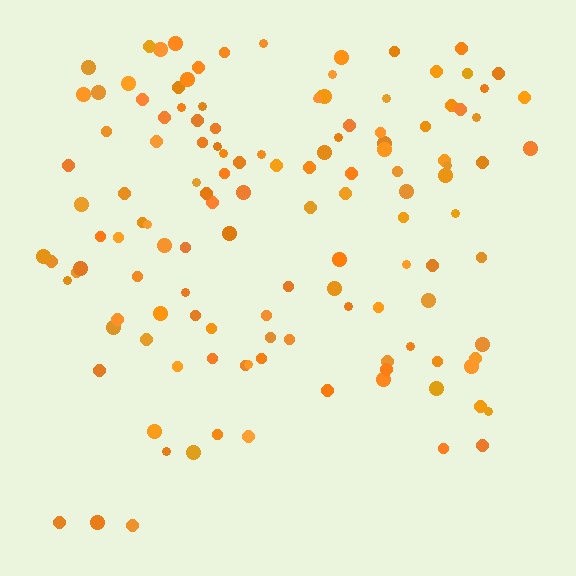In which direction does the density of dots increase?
From bottom to top, with the top side densest.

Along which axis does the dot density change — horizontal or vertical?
Vertical.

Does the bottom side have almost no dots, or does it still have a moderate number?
Still a moderate number, just noticeably fewer than the top.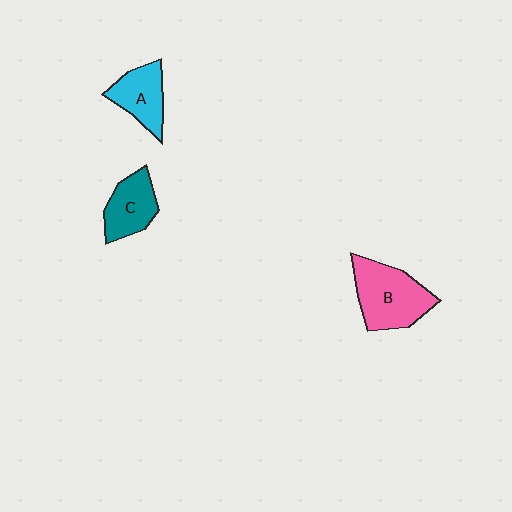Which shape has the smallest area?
Shape C (teal).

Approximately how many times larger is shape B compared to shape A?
Approximately 1.5 times.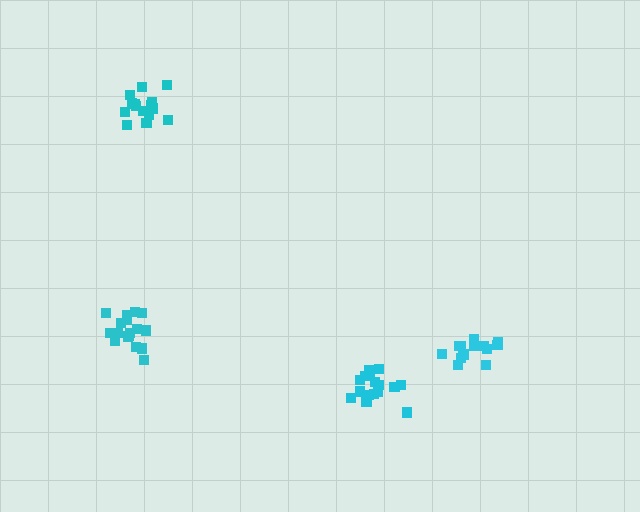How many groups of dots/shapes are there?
There are 4 groups.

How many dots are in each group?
Group 1: 18 dots, Group 2: 17 dots, Group 3: 17 dots, Group 4: 14 dots (66 total).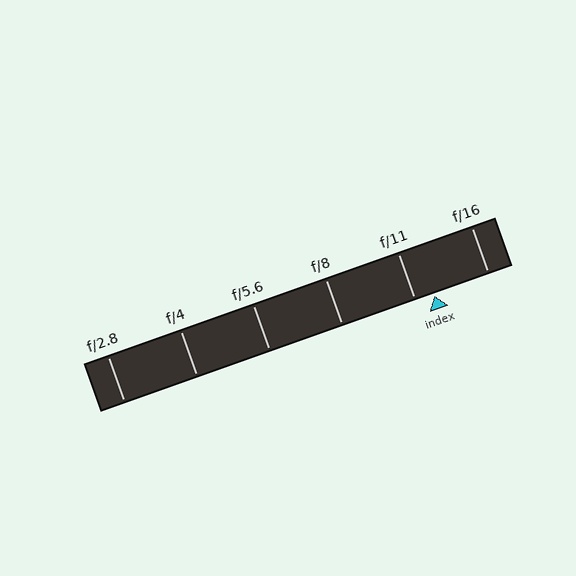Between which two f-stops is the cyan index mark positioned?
The index mark is between f/11 and f/16.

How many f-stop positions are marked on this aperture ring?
There are 6 f-stop positions marked.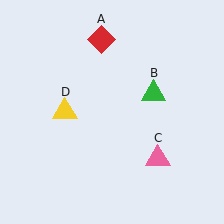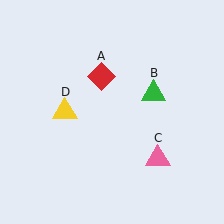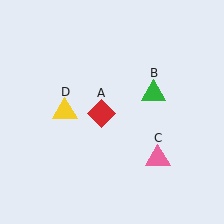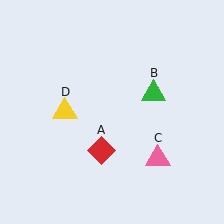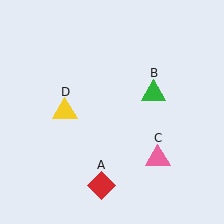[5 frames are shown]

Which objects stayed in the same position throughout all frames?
Green triangle (object B) and pink triangle (object C) and yellow triangle (object D) remained stationary.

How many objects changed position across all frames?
1 object changed position: red diamond (object A).